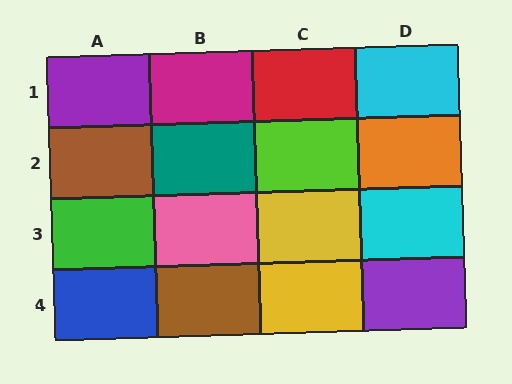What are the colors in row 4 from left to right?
Blue, brown, yellow, purple.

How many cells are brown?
2 cells are brown.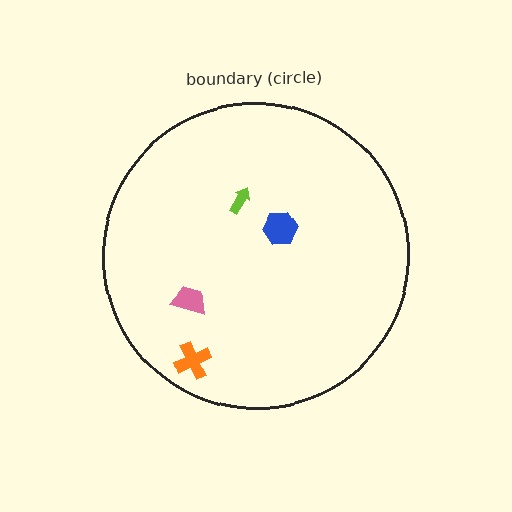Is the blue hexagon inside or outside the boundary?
Inside.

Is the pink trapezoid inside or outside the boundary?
Inside.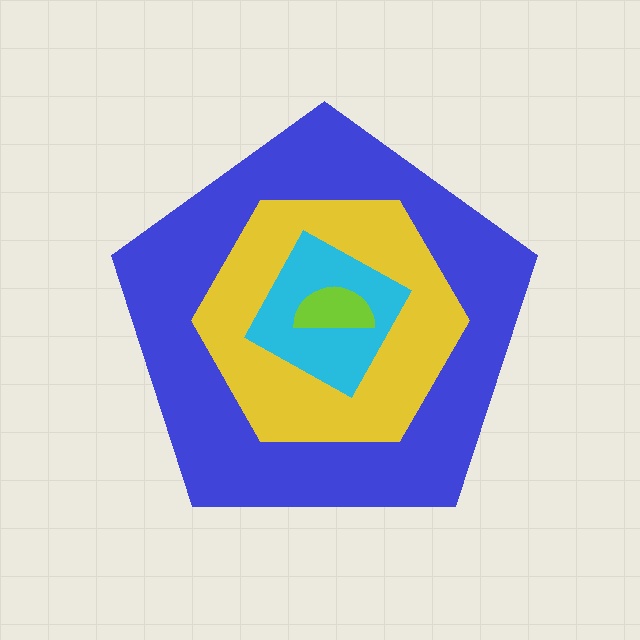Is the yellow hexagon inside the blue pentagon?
Yes.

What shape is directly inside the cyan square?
The lime semicircle.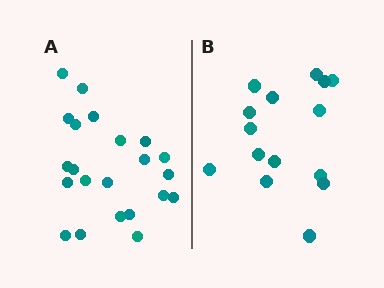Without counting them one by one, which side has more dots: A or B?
Region A (the left region) has more dots.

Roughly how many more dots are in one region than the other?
Region A has roughly 8 or so more dots than region B.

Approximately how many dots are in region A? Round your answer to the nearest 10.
About 20 dots. (The exact count is 22, which rounds to 20.)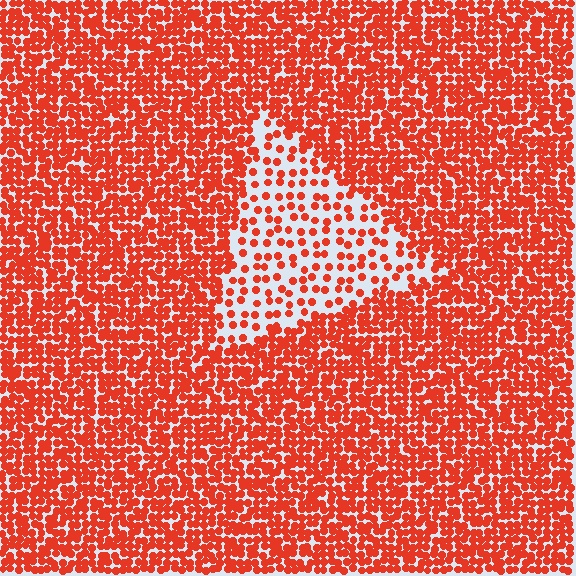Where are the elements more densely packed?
The elements are more densely packed outside the triangle boundary.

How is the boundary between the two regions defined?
The boundary is defined by a change in element density (approximately 2.5x ratio). All elements are the same color, size, and shape.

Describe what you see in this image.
The image contains small red elements arranged at two different densities. A triangle-shaped region is visible where the elements are less densely packed than the surrounding area.